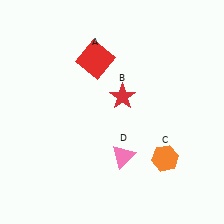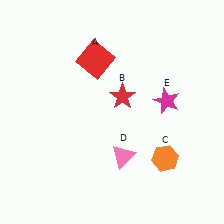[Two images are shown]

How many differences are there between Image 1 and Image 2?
There is 1 difference between the two images.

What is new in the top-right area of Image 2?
A magenta star (E) was added in the top-right area of Image 2.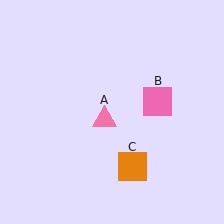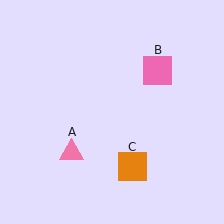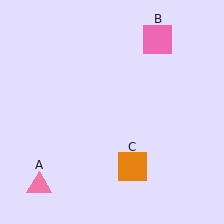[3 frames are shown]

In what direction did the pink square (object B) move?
The pink square (object B) moved up.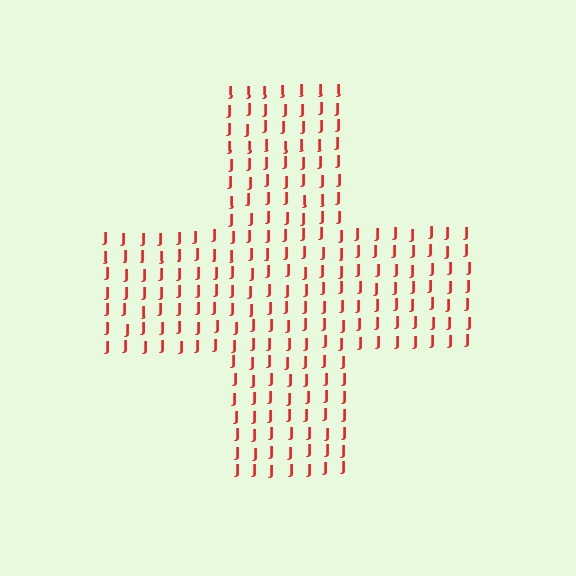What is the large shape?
The large shape is a cross.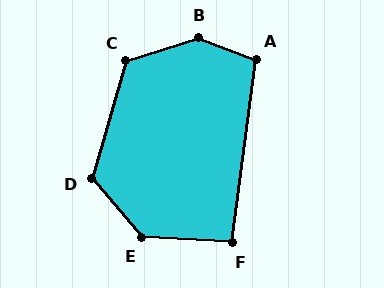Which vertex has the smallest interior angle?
F, at approximately 94 degrees.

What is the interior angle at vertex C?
Approximately 124 degrees (obtuse).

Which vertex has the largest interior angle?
B, at approximately 142 degrees.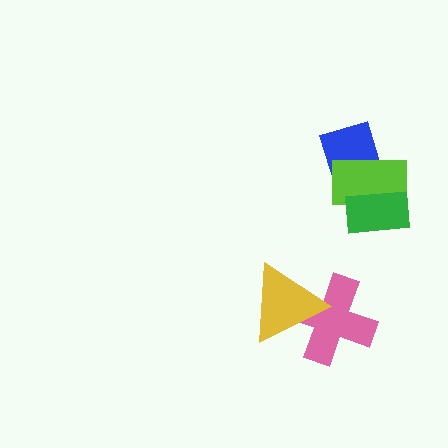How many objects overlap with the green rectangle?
1 object overlaps with the green rectangle.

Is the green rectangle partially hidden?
No, no other shape covers it.